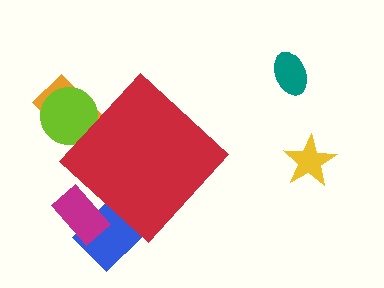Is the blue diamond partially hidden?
Yes, the blue diamond is partially hidden behind the red diamond.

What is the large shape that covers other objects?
A red diamond.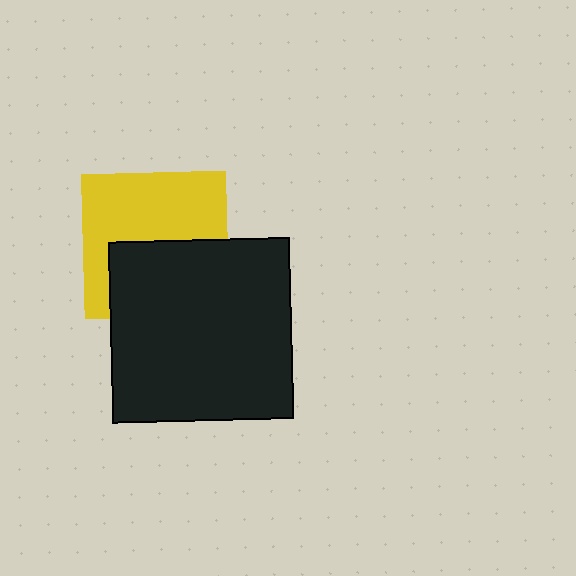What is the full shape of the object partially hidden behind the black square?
The partially hidden object is a yellow square.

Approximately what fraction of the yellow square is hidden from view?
Roughly 43% of the yellow square is hidden behind the black square.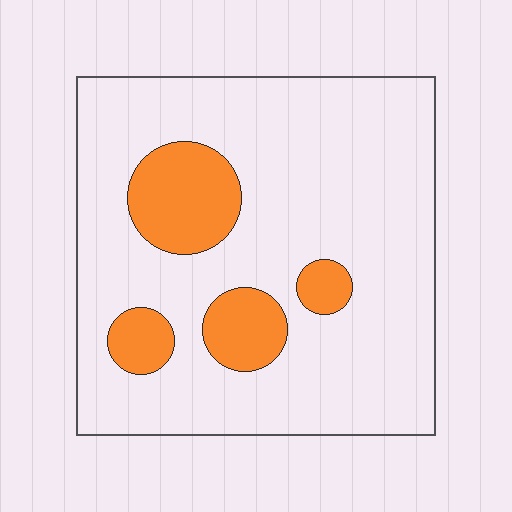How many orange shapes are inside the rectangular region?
4.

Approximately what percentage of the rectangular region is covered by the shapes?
Approximately 15%.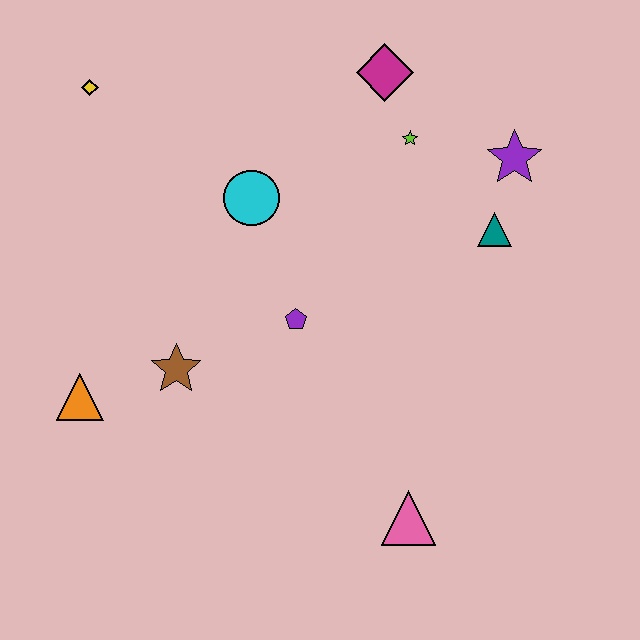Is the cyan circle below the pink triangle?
No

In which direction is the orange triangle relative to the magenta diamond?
The orange triangle is below the magenta diamond.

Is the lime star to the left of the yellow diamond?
No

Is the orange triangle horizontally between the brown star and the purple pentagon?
No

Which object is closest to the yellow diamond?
The cyan circle is closest to the yellow diamond.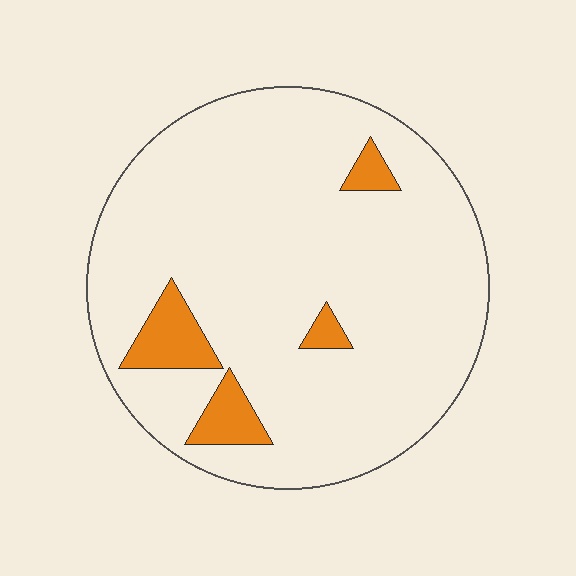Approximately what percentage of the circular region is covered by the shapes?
Approximately 10%.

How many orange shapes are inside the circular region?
4.